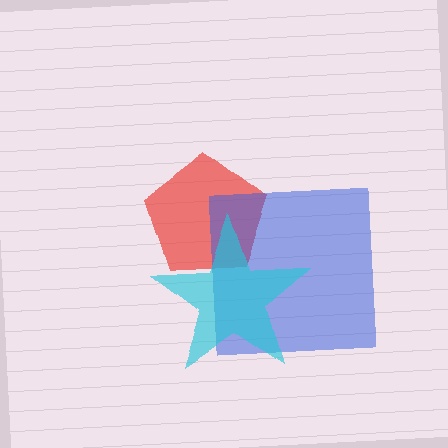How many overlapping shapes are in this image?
There are 3 overlapping shapes in the image.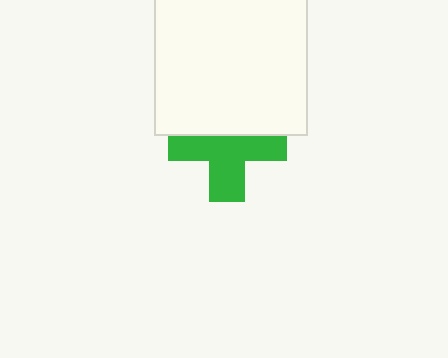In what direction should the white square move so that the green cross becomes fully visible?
The white square should move up. That is the shortest direction to clear the overlap and leave the green cross fully visible.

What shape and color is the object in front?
The object in front is a white square.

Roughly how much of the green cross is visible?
About half of it is visible (roughly 63%).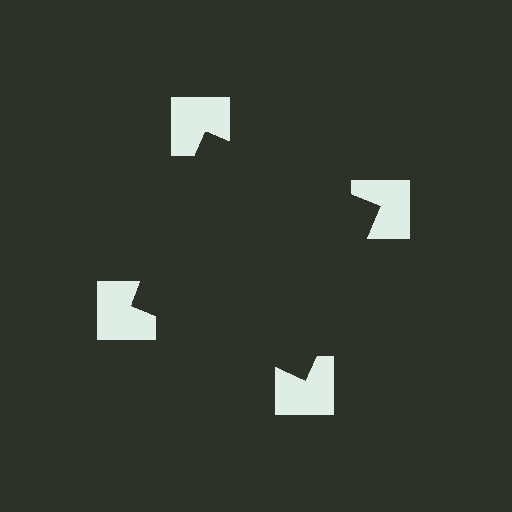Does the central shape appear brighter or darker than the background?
It typically appears slightly darker than the background, even though no actual brightness change is drawn.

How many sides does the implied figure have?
4 sides.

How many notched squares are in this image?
There are 4 — one at each vertex of the illusory square.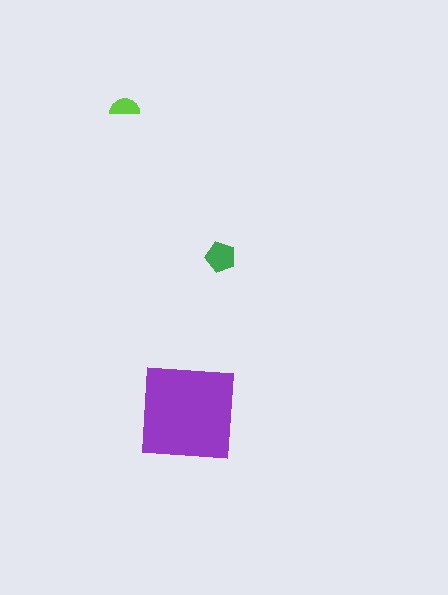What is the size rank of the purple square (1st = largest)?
1st.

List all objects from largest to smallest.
The purple square, the green pentagon, the lime semicircle.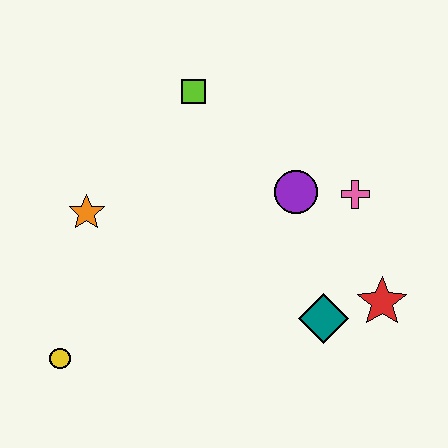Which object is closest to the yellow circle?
The orange star is closest to the yellow circle.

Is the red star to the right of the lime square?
Yes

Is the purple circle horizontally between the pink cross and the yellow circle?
Yes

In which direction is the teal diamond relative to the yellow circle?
The teal diamond is to the right of the yellow circle.